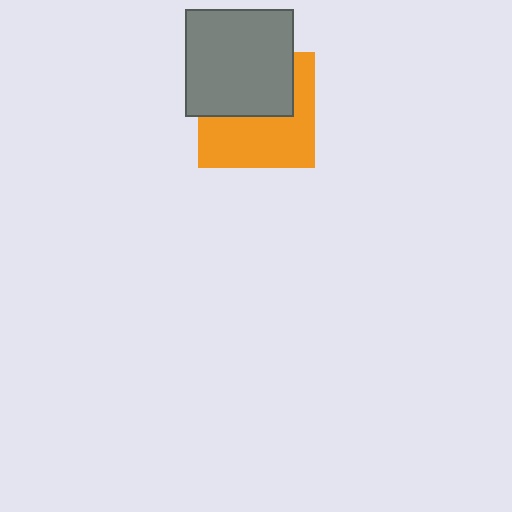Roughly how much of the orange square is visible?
About half of it is visible (roughly 54%).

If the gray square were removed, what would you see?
You would see the complete orange square.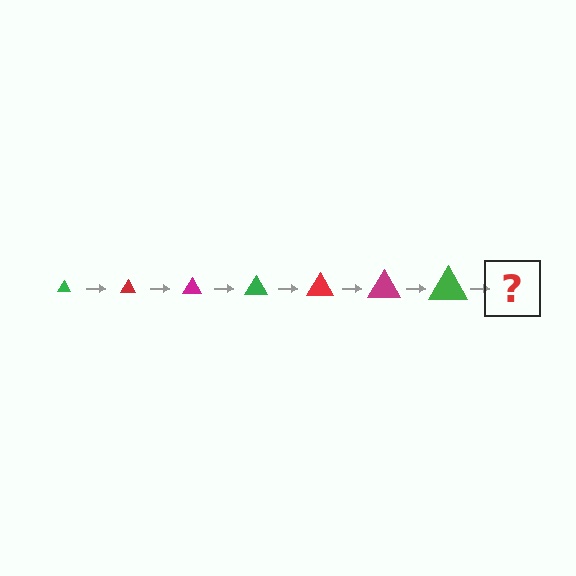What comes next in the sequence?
The next element should be a red triangle, larger than the previous one.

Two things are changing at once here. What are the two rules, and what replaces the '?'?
The two rules are that the triangle grows larger each step and the color cycles through green, red, and magenta. The '?' should be a red triangle, larger than the previous one.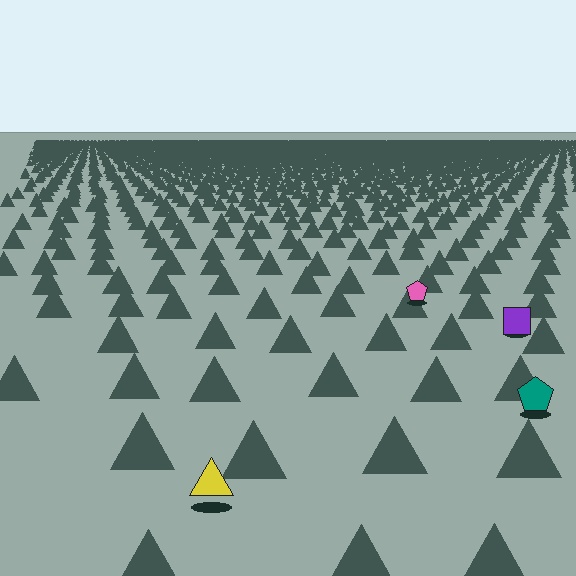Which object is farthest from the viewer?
The pink pentagon is farthest from the viewer. It appears smaller and the ground texture around it is denser.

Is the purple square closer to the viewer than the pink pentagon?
Yes. The purple square is closer — you can tell from the texture gradient: the ground texture is coarser near it.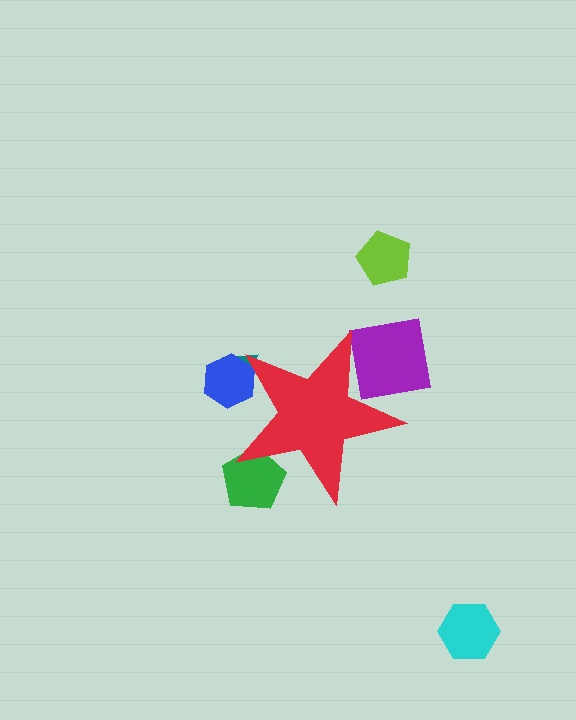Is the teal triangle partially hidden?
Yes, the teal triangle is partially hidden behind the red star.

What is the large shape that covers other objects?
A red star.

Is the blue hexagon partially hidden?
Yes, the blue hexagon is partially hidden behind the red star.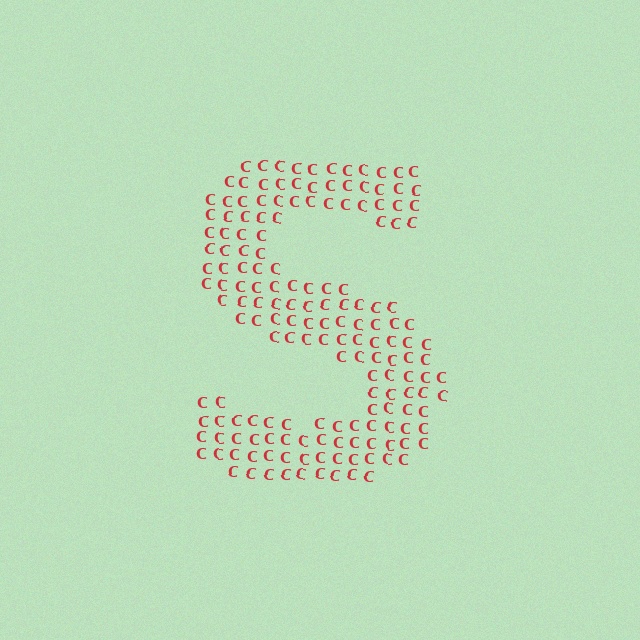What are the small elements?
The small elements are letter C's.